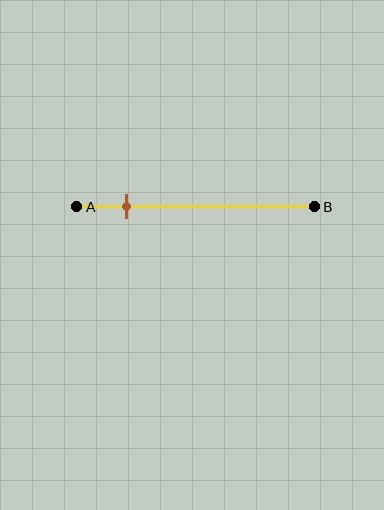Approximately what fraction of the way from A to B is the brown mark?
The brown mark is approximately 20% of the way from A to B.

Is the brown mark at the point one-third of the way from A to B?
No, the mark is at about 20% from A, not at the 33% one-third point.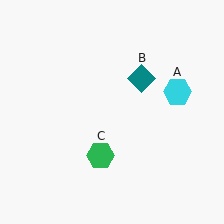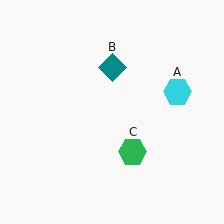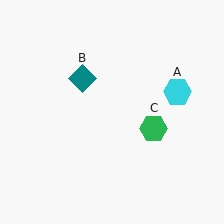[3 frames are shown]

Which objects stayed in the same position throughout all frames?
Cyan hexagon (object A) remained stationary.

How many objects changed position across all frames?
2 objects changed position: teal diamond (object B), green hexagon (object C).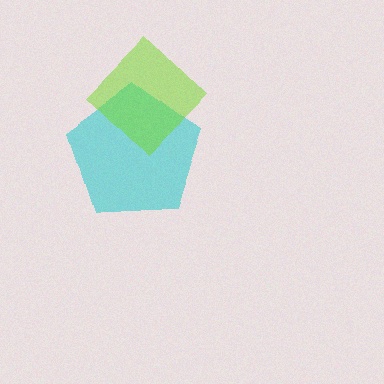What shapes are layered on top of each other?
The layered shapes are: a cyan pentagon, a lime diamond.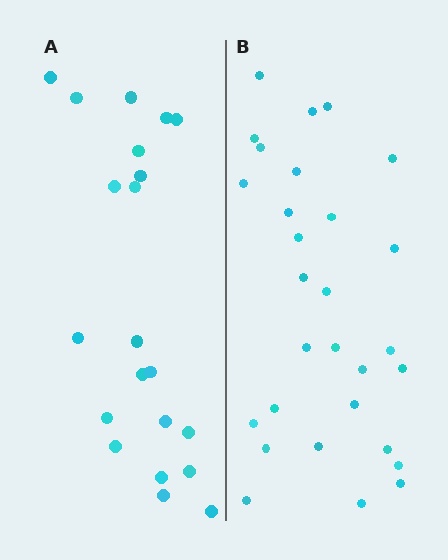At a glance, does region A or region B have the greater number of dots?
Region B (the right region) has more dots.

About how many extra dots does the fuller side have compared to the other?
Region B has roughly 8 or so more dots than region A.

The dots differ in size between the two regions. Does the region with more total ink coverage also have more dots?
No. Region A has more total ink coverage because its dots are larger, but region B actually contains more individual dots. Total area can be misleading — the number of items is what matters here.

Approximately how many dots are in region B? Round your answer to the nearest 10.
About 30 dots. (The exact count is 29, which rounds to 30.)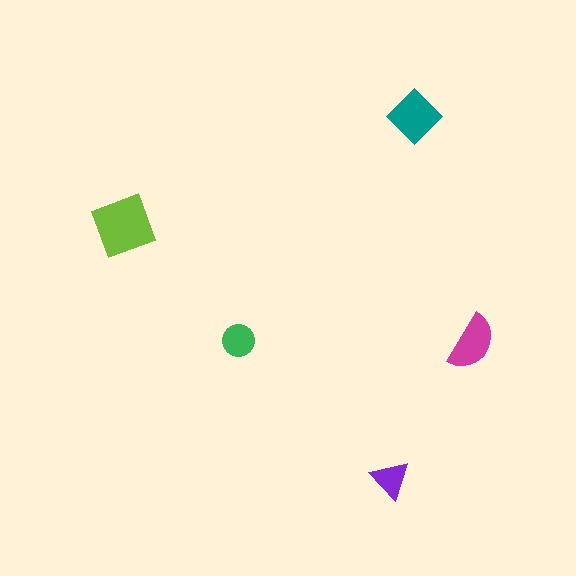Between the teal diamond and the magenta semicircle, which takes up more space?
The teal diamond.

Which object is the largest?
The lime square.